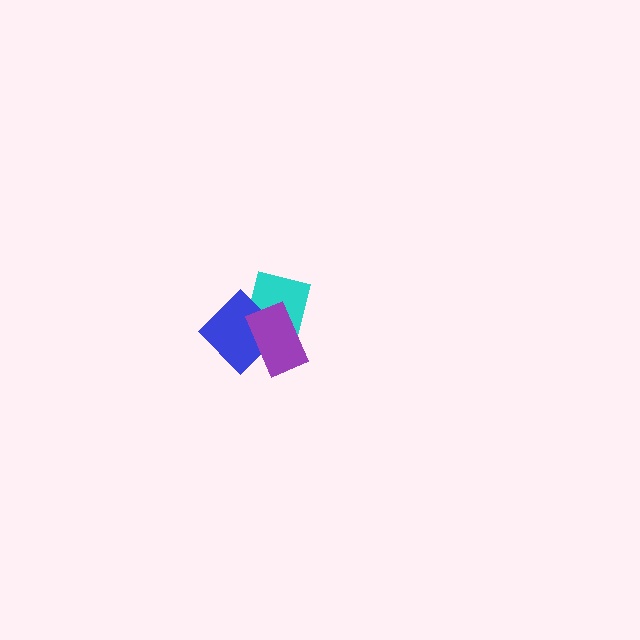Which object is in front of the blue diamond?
The purple rectangle is in front of the blue diamond.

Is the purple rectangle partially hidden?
No, no other shape covers it.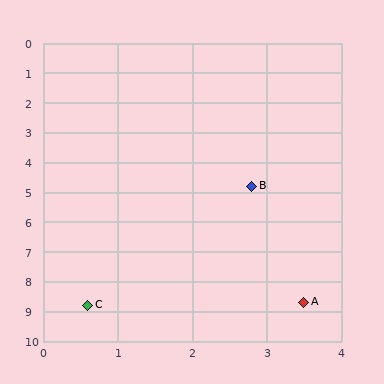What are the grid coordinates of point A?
Point A is at approximately (3.5, 8.7).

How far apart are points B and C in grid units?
Points B and C are about 4.6 grid units apart.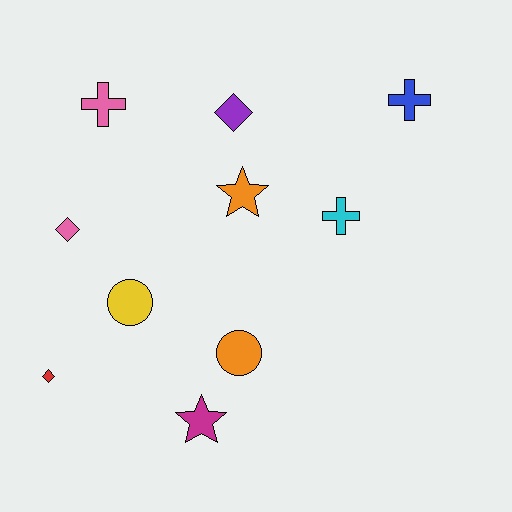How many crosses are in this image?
There are 3 crosses.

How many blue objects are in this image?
There is 1 blue object.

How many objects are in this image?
There are 10 objects.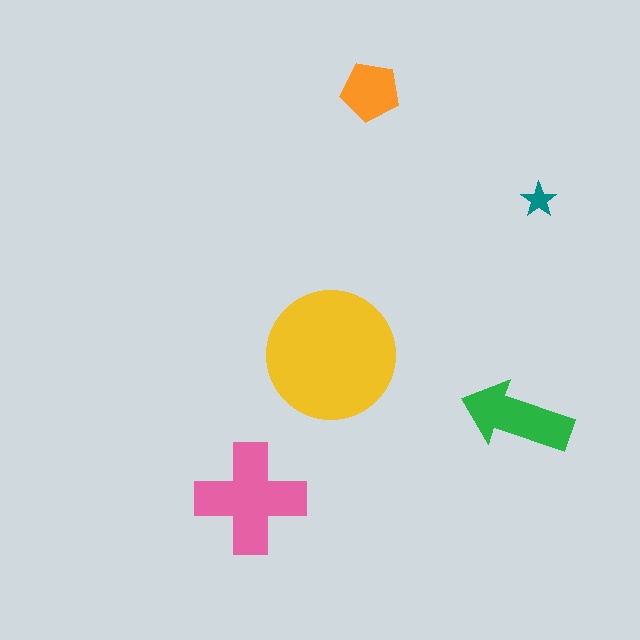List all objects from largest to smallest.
The yellow circle, the pink cross, the green arrow, the orange pentagon, the teal star.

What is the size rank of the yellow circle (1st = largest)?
1st.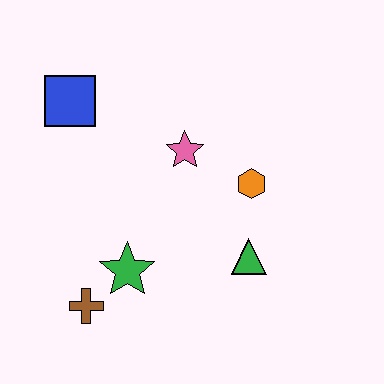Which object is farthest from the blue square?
The green triangle is farthest from the blue square.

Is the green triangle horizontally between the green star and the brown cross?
No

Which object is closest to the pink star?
The orange hexagon is closest to the pink star.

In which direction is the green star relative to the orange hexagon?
The green star is to the left of the orange hexagon.